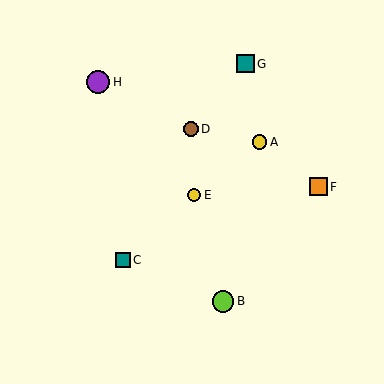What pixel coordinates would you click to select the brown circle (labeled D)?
Click at (191, 129) to select the brown circle D.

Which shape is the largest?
The purple circle (labeled H) is the largest.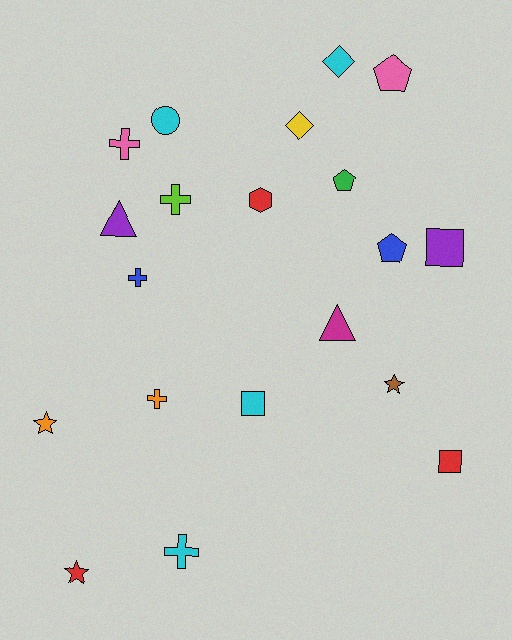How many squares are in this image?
There are 3 squares.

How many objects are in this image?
There are 20 objects.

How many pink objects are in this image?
There are 2 pink objects.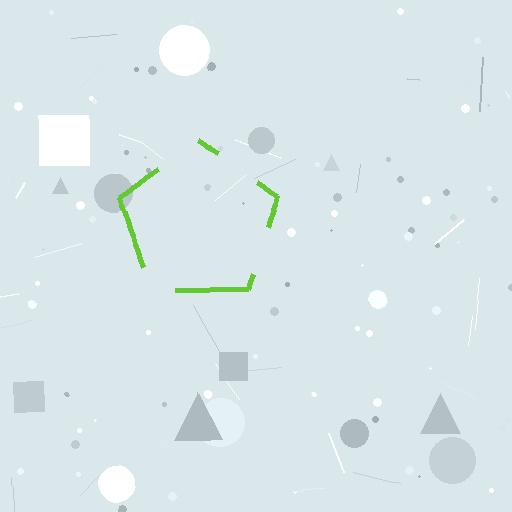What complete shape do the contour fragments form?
The contour fragments form a pentagon.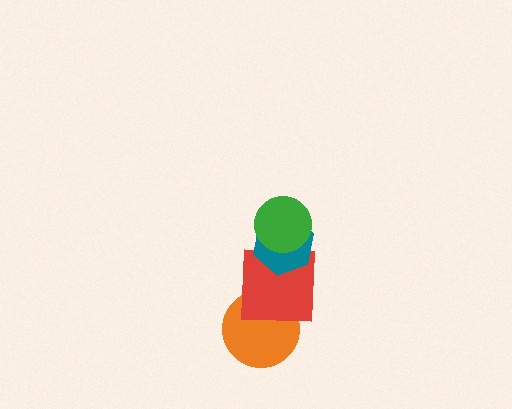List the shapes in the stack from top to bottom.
From top to bottom: the green circle, the teal hexagon, the red square, the orange circle.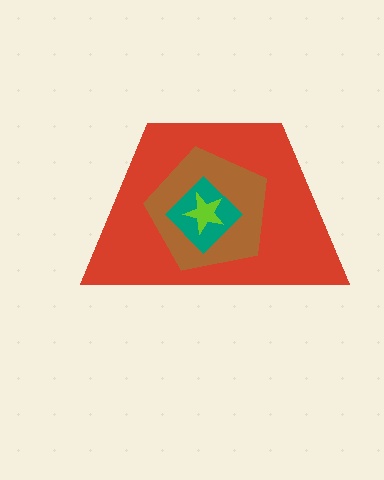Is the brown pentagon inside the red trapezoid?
Yes.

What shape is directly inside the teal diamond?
The lime star.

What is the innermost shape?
The lime star.